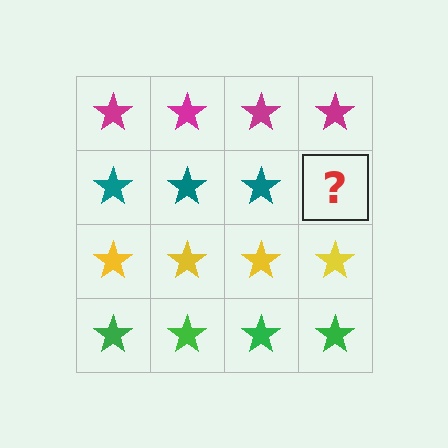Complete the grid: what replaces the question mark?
The question mark should be replaced with a teal star.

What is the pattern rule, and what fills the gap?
The rule is that each row has a consistent color. The gap should be filled with a teal star.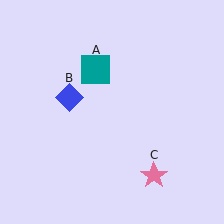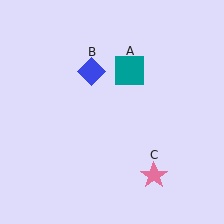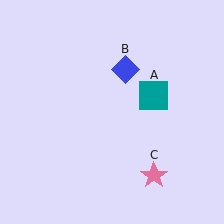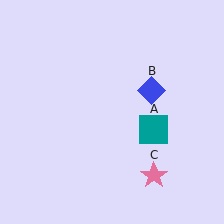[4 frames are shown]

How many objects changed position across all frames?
2 objects changed position: teal square (object A), blue diamond (object B).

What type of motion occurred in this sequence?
The teal square (object A), blue diamond (object B) rotated clockwise around the center of the scene.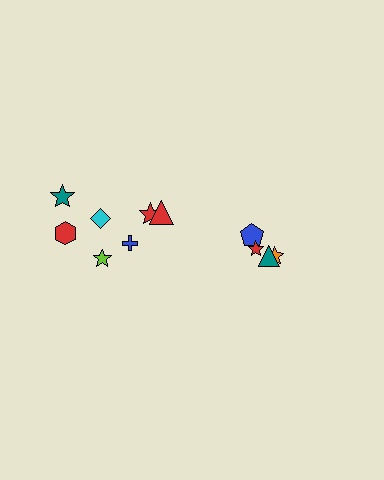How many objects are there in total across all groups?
There are 11 objects.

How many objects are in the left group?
There are 7 objects.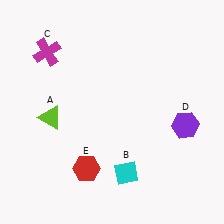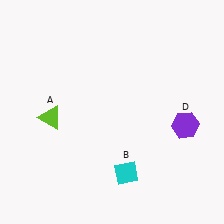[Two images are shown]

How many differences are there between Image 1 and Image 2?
There are 2 differences between the two images.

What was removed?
The red hexagon (E), the magenta cross (C) were removed in Image 2.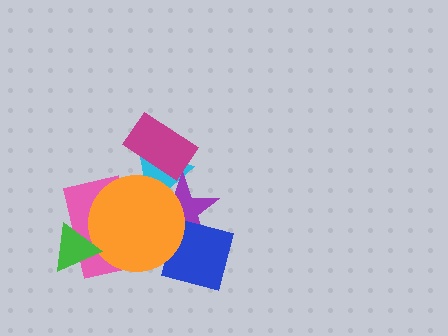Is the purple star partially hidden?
Yes, it is partially covered by another shape.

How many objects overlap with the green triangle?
2 objects overlap with the green triangle.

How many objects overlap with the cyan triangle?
3 objects overlap with the cyan triangle.